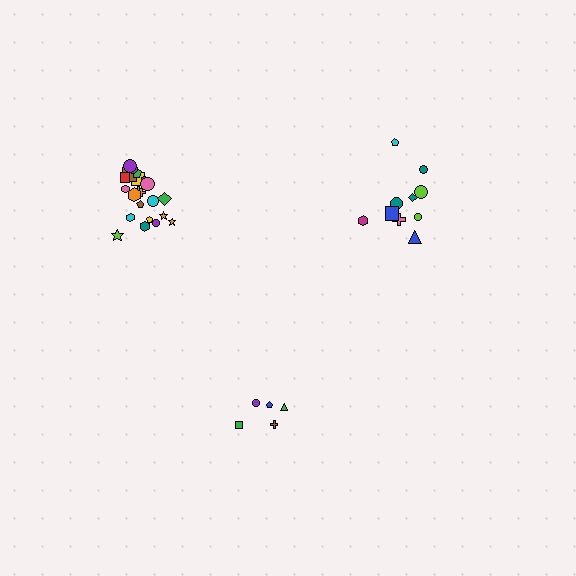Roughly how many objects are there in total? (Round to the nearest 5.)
Roughly 35 objects in total.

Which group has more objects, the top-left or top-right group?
The top-left group.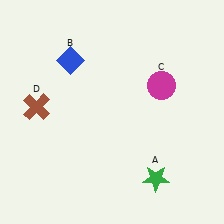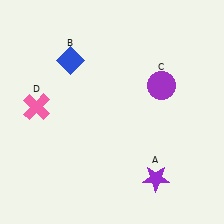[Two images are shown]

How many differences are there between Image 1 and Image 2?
There are 3 differences between the two images.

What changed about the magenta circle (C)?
In Image 1, C is magenta. In Image 2, it changed to purple.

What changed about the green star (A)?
In Image 1, A is green. In Image 2, it changed to purple.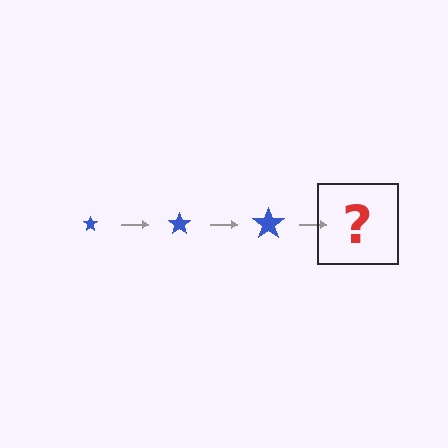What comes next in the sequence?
The next element should be a blue star, larger than the previous one.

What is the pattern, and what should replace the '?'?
The pattern is that the star gets progressively larger each step. The '?' should be a blue star, larger than the previous one.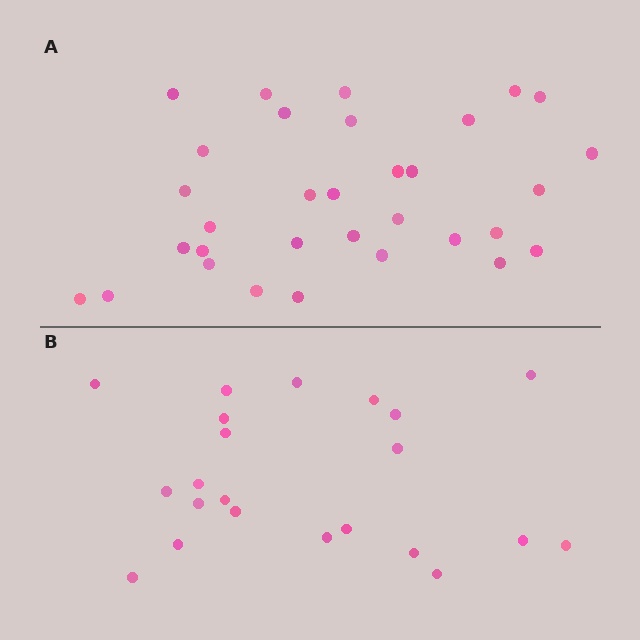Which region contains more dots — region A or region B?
Region A (the top region) has more dots.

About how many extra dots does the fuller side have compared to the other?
Region A has roughly 10 or so more dots than region B.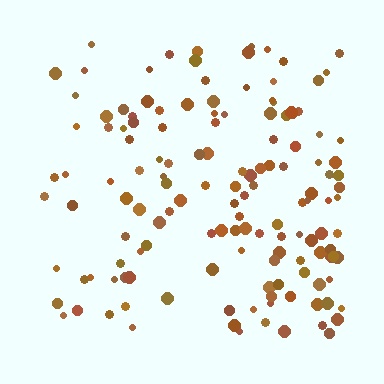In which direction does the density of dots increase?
From left to right, with the right side densest.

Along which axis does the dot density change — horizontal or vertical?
Horizontal.